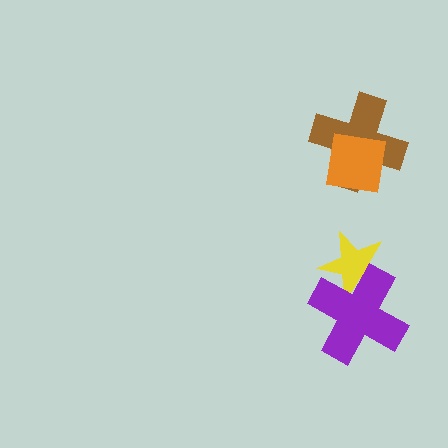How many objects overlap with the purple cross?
1 object overlaps with the purple cross.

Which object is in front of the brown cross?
The orange square is in front of the brown cross.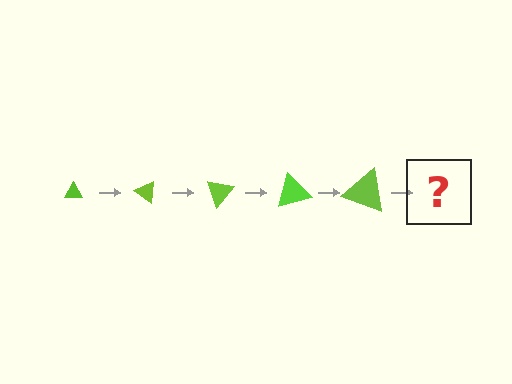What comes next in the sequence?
The next element should be a triangle, larger than the previous one and rotated 175 degrees from the start.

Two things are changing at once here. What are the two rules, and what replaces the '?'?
The two rules are that the triangle grows larger each step and it rotates 35 degrees each step. The '?' should be a triangle, larger than the previous one and rotated 175 degrees from the start.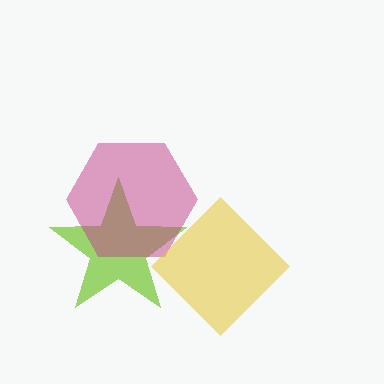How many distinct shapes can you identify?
There are 3 distinct shapes: a lime star, a magenta hexagon, a yellow diamond.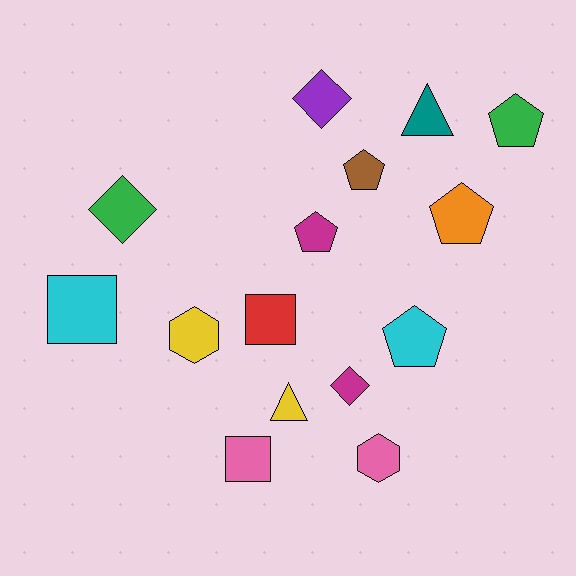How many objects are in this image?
There are 15 objects.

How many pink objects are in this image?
There are 2 pink objects.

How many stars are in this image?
There are no stars.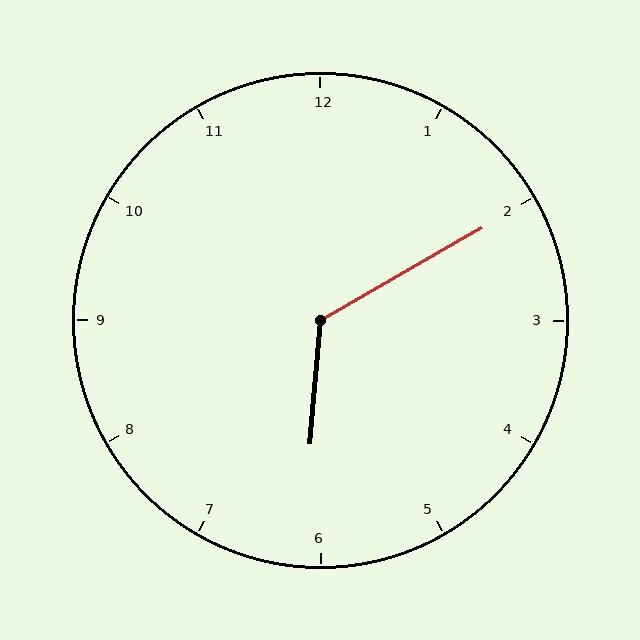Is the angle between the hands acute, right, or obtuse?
It is obtuse.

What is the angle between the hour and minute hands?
Approximately 125 degrees.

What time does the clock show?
6:10.